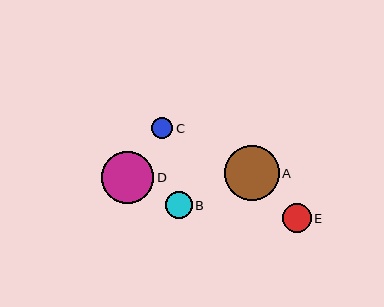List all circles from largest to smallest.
From largest to smallest: A, D, E, B, C.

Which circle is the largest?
Circle A is the largest with a size of approximately 55 pixels.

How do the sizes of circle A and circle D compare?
Circle A and circle D are approximately the same size.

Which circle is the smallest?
Circle C is the smallest with a size of approximately 21 pixels.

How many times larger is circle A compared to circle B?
Circle A is approximately 2.0 times the size of circle B.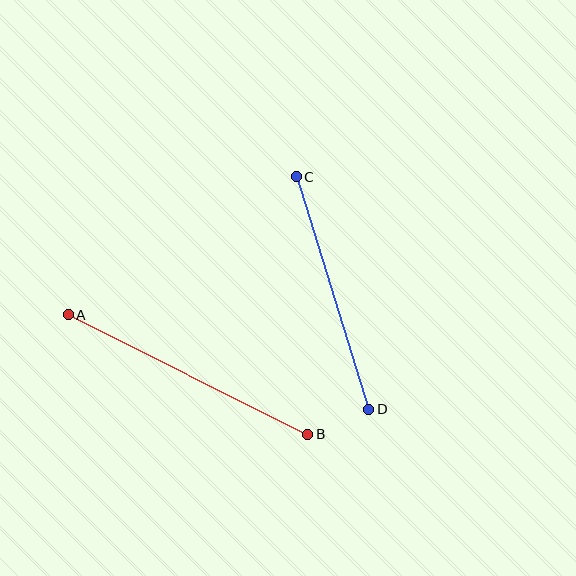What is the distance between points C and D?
The distance is approximately 244 pixels.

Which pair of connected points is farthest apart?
Points A and B are farthest apart.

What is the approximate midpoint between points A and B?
The midpoint is at approximately (188, 375) pixels.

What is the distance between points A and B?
The distance is approximately 268 pixels.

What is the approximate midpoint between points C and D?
The midpoint is at approximately (332, 293) pixels.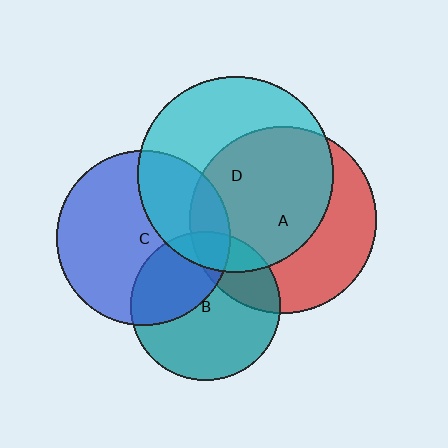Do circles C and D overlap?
Yes.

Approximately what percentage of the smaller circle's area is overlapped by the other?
Approximately 30%.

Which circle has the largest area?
Circle D (cyan).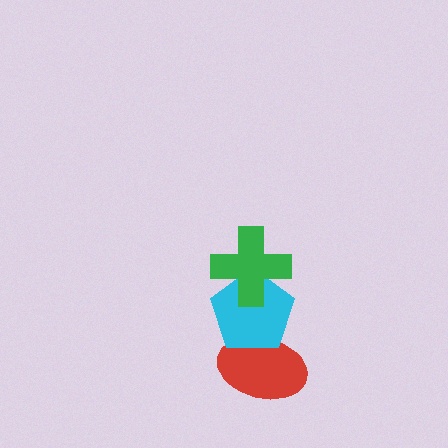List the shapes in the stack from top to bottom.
From top to bottom: the green cross, the cyan pentagon, the red ellipse.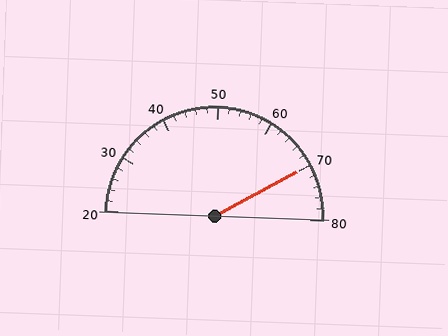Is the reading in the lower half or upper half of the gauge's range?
The reading is in the upper half of the range (20 to 80).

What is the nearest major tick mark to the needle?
The nearest major tick mark is 70.